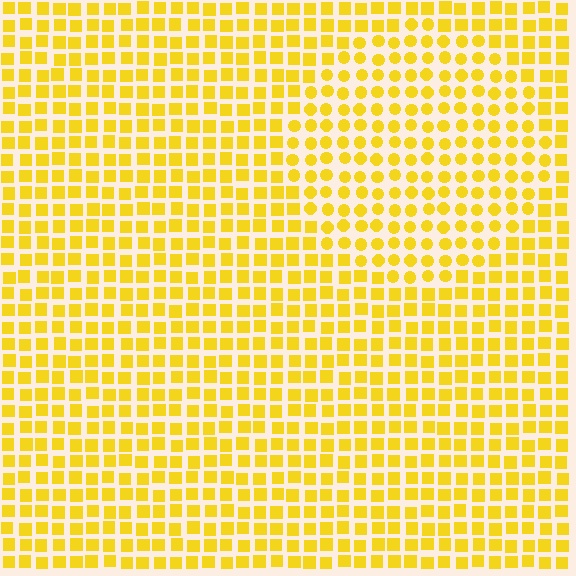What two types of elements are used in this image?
The image uses circles inside the circle region and squares outside it.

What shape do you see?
I see a circle.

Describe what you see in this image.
The image is filled with small yellow elements arranged in a uniform grid. A circle-shaped region contains circles, while the surrounding area contains squares. The boundary is defined purely by the change in element shape.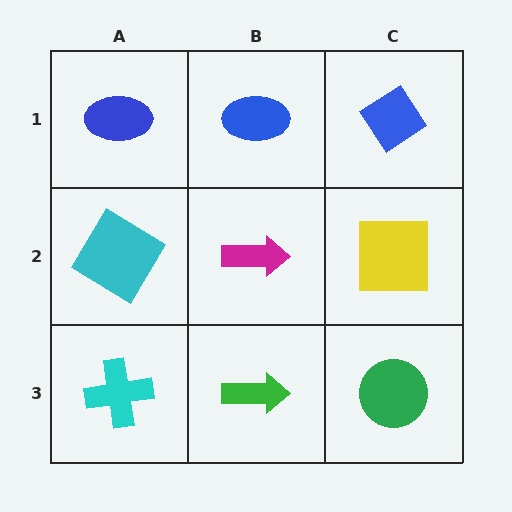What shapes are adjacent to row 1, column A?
A cyan diamond (row 2, column A), a blue ellipse (row 1, column B).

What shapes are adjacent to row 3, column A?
A cyan diamond (row 2, column A), a green arrow (row 3, column B).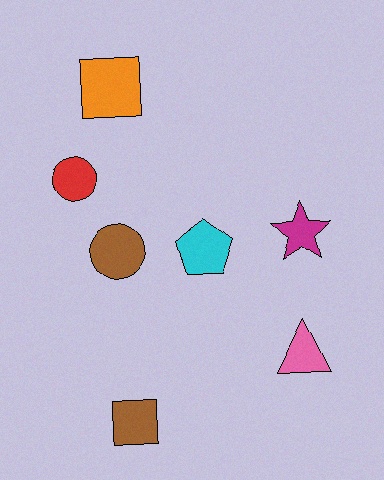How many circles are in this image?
There are 2 circles.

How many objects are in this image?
There are 7 objects.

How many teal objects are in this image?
There are no teal objects.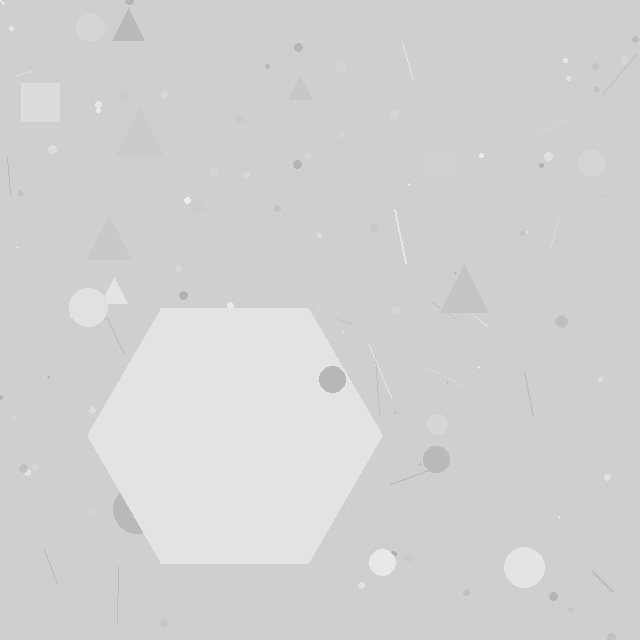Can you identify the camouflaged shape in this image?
The camouflaged shape is a hexagon.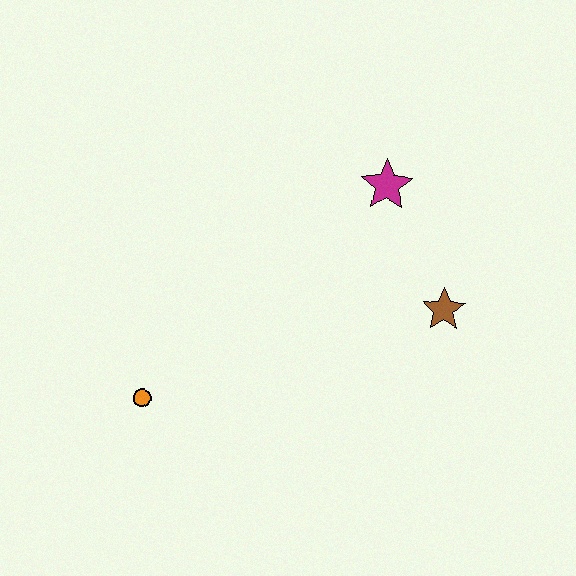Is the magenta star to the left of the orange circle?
No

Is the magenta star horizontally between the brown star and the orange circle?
Yes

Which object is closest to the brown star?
The magenta star is closest to the brown star.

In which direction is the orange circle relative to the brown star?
The orange circle is to the left of the brown star.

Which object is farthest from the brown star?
The orange circle is farthest from the brown star.